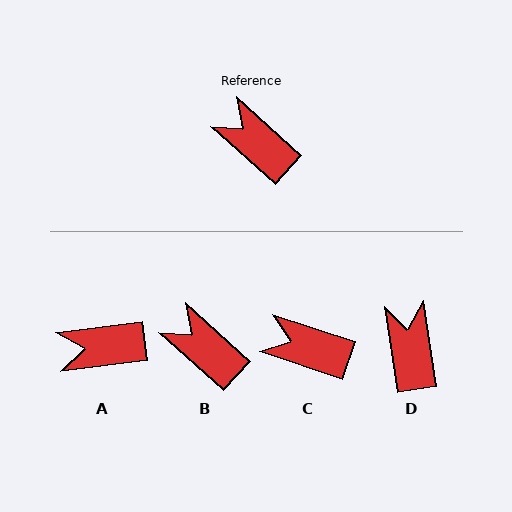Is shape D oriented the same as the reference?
No, it is off by about 39 degrees.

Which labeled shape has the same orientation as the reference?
B.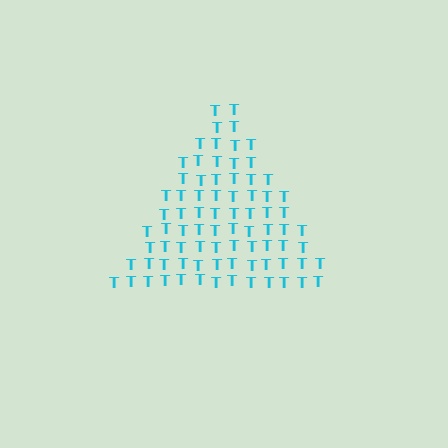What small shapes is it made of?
It is made of small letter T's.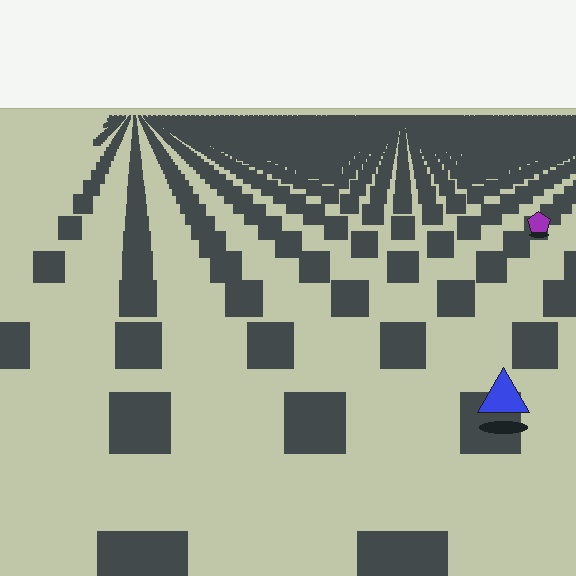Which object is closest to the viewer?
The blue triangle is closest. The texture marks near it are larger and more spread out.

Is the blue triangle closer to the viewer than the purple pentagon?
Yes. The blue triangle is closer — you can tell from the texture gradient: the ground texture is coarser near it.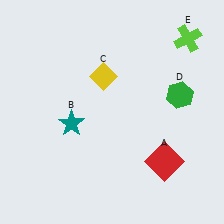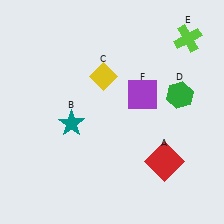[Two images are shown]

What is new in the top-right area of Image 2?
A purple square (F) was added in the top-right area of Image 2.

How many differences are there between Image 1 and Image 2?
There is 1 difference between the two images.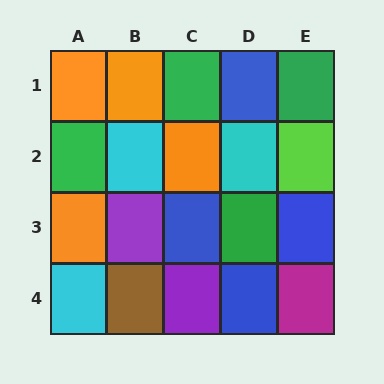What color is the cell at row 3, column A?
Orange.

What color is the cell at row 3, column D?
Green.